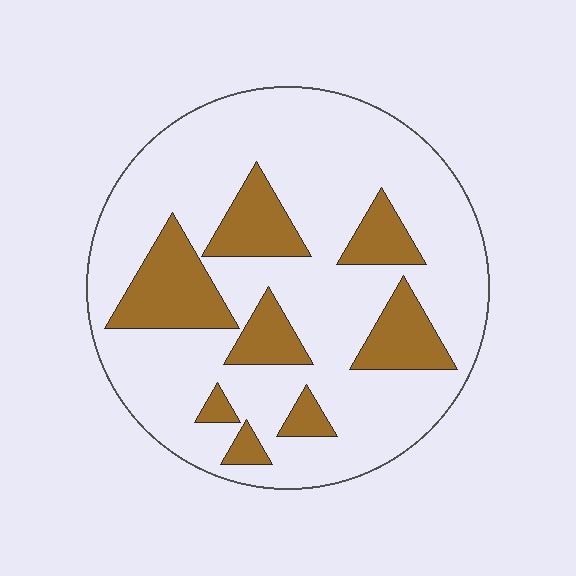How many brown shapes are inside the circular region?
8.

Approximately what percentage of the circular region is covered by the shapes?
Approximately 25%.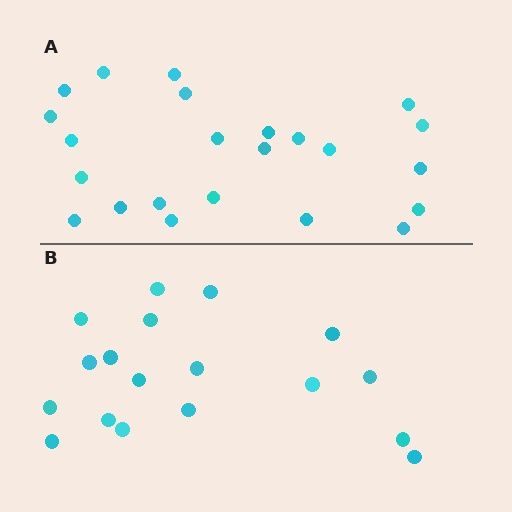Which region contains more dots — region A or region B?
Region A (the top region) has more dots.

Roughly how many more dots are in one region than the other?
Region A has about 5 more dots than region B.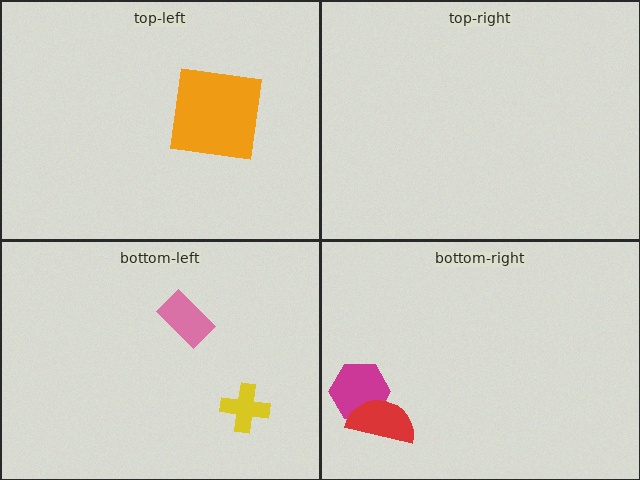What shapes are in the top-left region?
The orange square.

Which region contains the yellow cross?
The bottom-left region.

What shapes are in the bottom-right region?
The magenta hexagon, the red semicircle.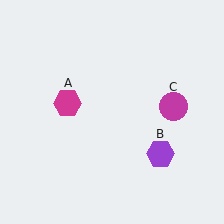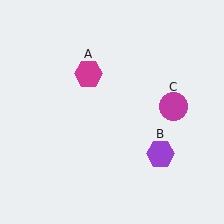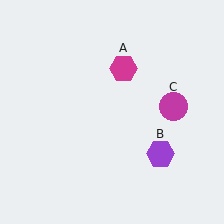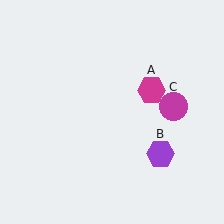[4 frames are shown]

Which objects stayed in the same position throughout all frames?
Purple hexagon (object B) and magenta circle (object C) remained stationary.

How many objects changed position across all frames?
1 object changed position: magenta hexagon (object A).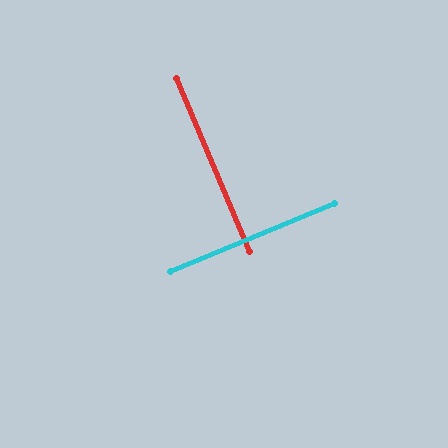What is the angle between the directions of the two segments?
Approximately 89 degrees.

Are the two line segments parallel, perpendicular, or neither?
Perpendicular — they meet at approximately 89°.